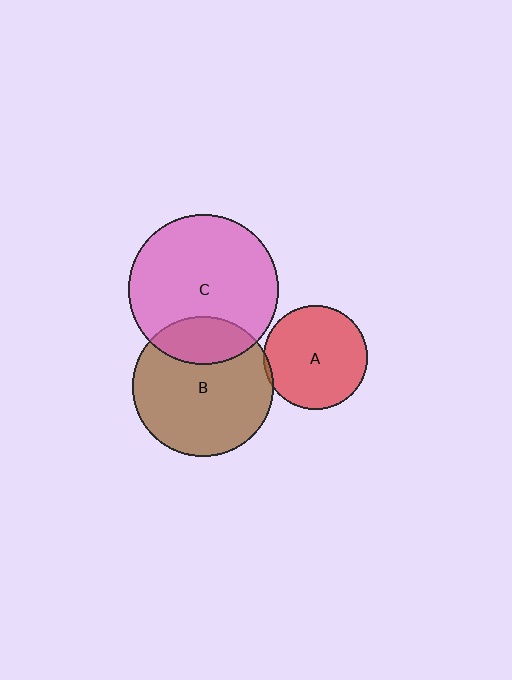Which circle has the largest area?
Circle C (pink).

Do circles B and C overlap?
Yes.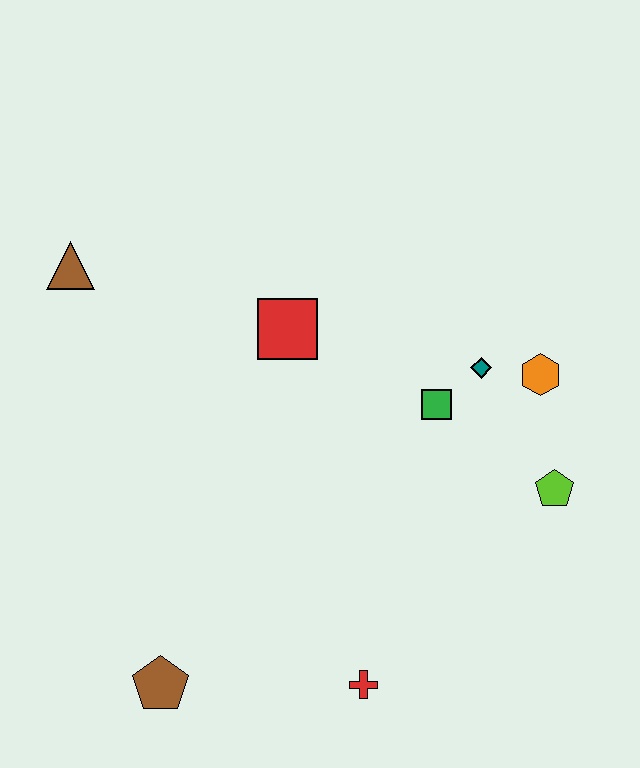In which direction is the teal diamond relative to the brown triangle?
The teal diamond is to the right of the brown triangle.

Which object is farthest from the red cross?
The brown triangle is farthest from the red cross.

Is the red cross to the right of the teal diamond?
No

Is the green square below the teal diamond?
Yes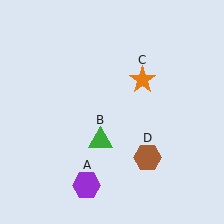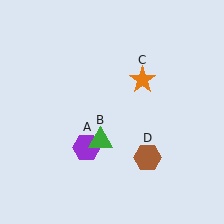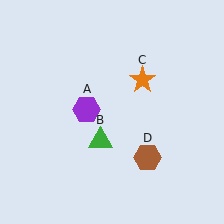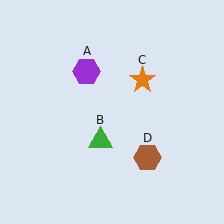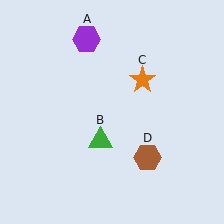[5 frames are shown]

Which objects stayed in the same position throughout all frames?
Green triangle (object B) and orange star (object C) and brown hexagon (object D) remained stationary.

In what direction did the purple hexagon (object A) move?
The purple hexagon (object A) moved up.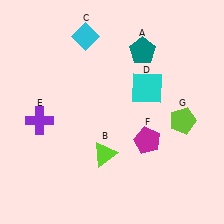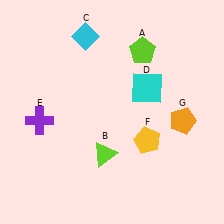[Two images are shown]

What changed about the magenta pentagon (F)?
In Image 1, F is magenta. In Image 2, it changed to yellow.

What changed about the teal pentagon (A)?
In Image 1, A is teal. In Image 2, it changed to lime.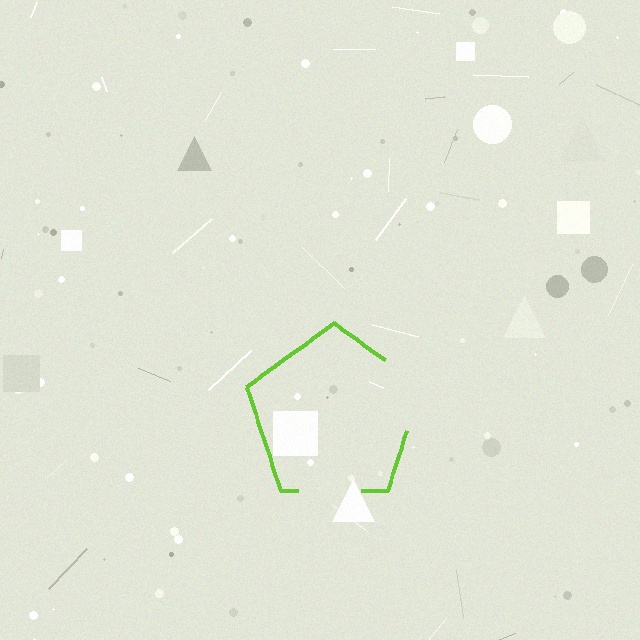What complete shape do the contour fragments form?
The contour fragments form a pentagon.